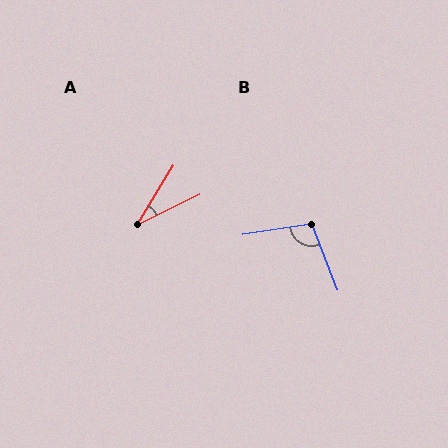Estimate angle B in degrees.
Approximately 102 degrees.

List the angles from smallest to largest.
A (32°), B (102°).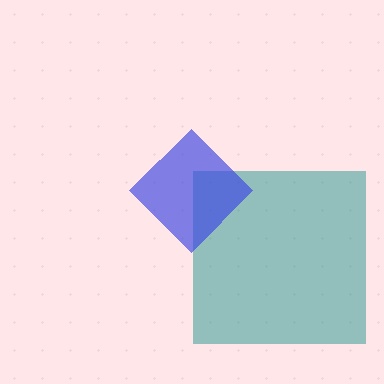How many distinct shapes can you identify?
There are 2 distinct shapes: a teal square, a blue diamond.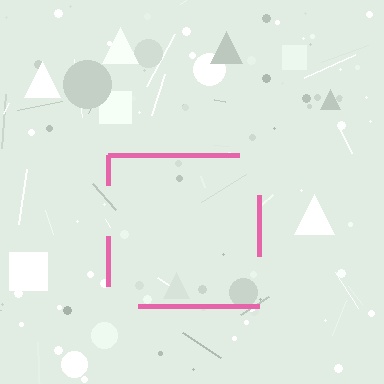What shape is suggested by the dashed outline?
The dashed outline suggests a square.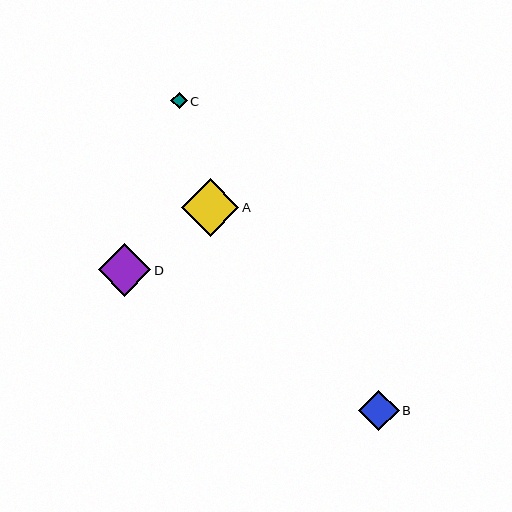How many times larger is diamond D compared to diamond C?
Diamond D is approximately 3.2 times the size of diamond C.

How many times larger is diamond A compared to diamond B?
Diamond A is approximately 1.4 times the size of diamond B.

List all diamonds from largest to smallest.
From largest to smallest: A, D, B, C.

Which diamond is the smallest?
Diamond C is the smallest with a size of approximately 17 pixels.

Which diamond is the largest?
Diamond A is the largest with a size of approximately 58 pixels.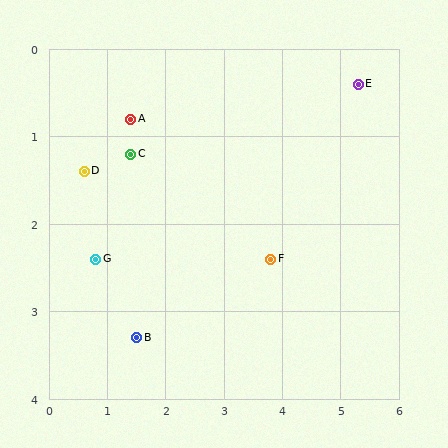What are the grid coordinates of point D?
Point D is at approximately (0.6, 1.4).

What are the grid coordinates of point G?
Point G is at approximately (0.8, 2.4).